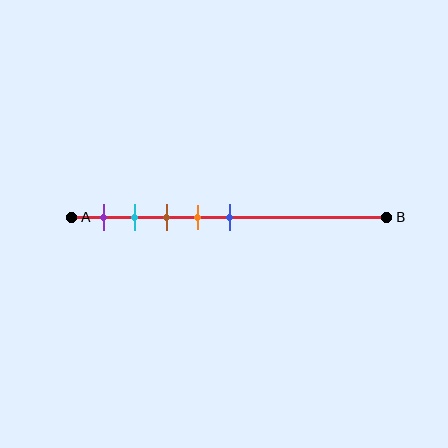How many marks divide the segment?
There are 5 marks dividing the segment.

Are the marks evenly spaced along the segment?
Yes, the marks are approximately evenly spaced.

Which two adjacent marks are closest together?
The cyan and brown marks are the closest adjacent pair.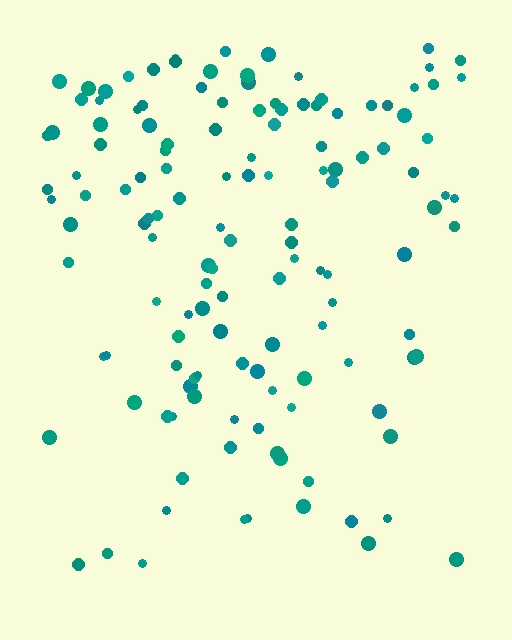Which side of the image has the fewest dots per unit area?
The bottom.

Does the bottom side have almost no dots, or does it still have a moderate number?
Still a moderate number, just noticeably fewer than the top.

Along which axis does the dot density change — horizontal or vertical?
Vertical.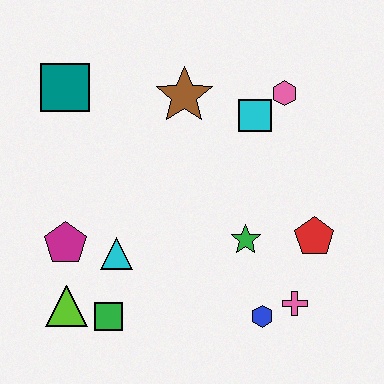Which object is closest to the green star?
The red pentagon is closest to the green star.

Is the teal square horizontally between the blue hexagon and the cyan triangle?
No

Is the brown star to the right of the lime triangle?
Yes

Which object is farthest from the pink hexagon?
The lime triangle is farthest from the pink hexagon.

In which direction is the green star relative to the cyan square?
The green star is below the cyan square.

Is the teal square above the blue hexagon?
Yes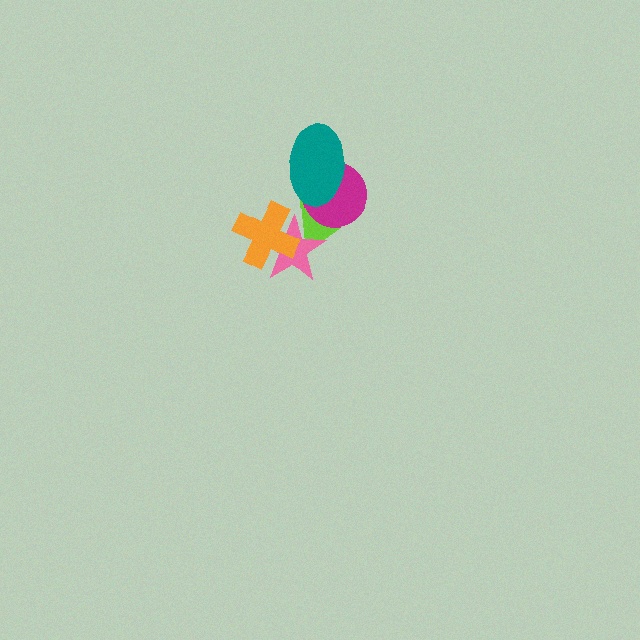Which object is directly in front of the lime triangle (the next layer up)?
The pink star is directly in front of the lime triangle.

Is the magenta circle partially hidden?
Yes, it is partially covered by another shape.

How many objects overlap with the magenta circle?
2 objects overlap with the magenta circle.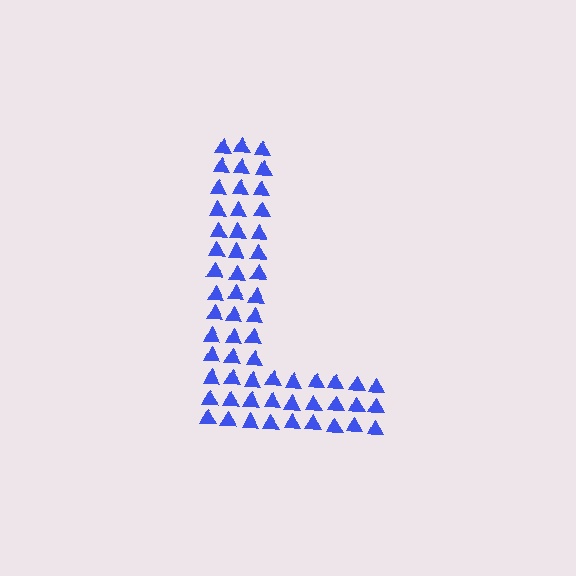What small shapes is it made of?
It is made of small triangles.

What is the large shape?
The large shape is the letter L.